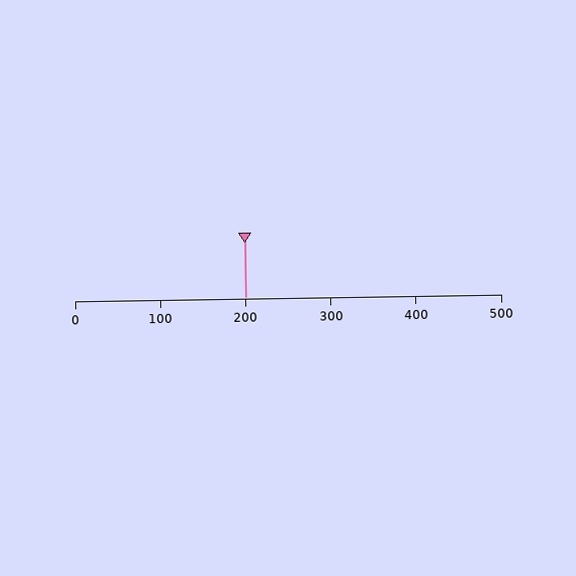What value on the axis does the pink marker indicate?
The marker indicates approximately 200.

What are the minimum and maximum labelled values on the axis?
The axis runs from 0 to 500.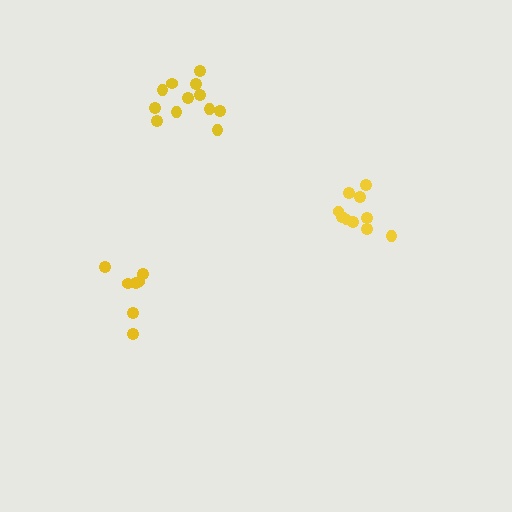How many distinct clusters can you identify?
There are 3 distinct clusters.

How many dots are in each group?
Group 1: 12 dots, Group 2: 10 dots, Group 3: 7 dots (29 total).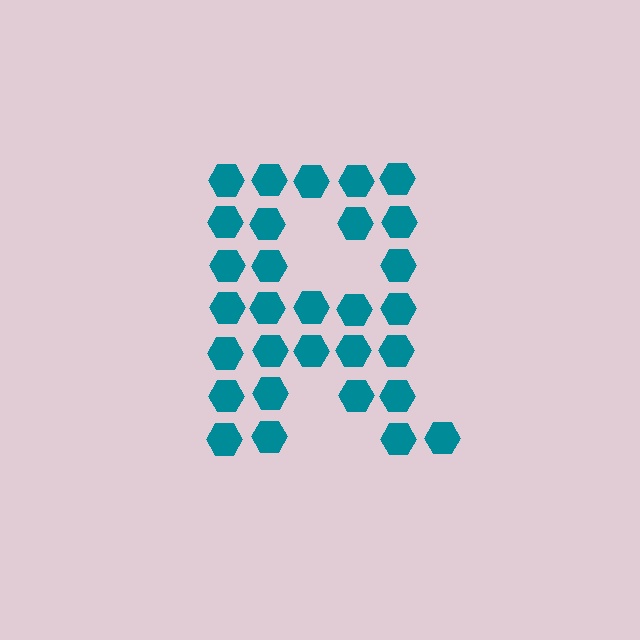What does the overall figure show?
The overall figure shows the letter R.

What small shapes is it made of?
It is made of small hexagons.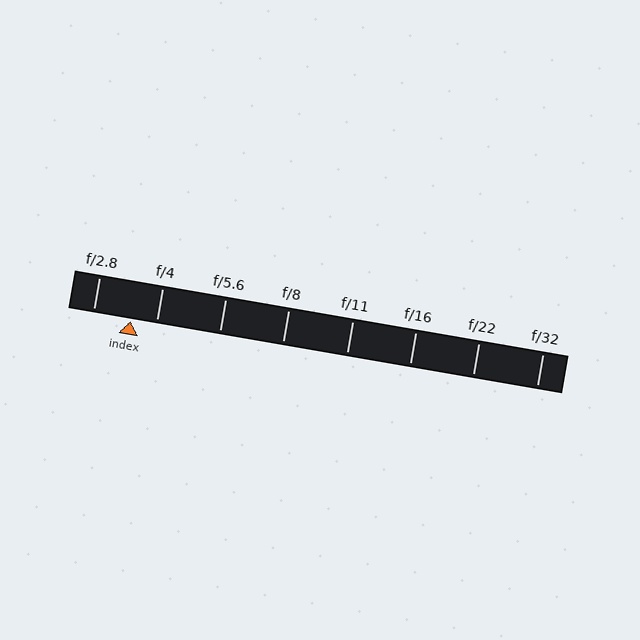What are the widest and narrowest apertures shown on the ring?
The widest aperture shown is f/2.8 and the narrowest is f/32.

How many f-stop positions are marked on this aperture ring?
There are 8 f-stop positions marked.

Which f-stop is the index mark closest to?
The index mark is closest to f/4.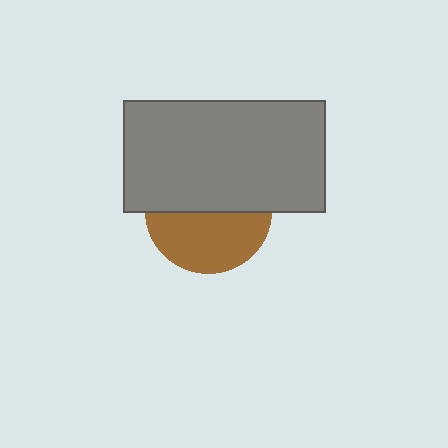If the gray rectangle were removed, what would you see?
You would see the complete brown circle.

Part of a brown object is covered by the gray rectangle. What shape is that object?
It is a circle.